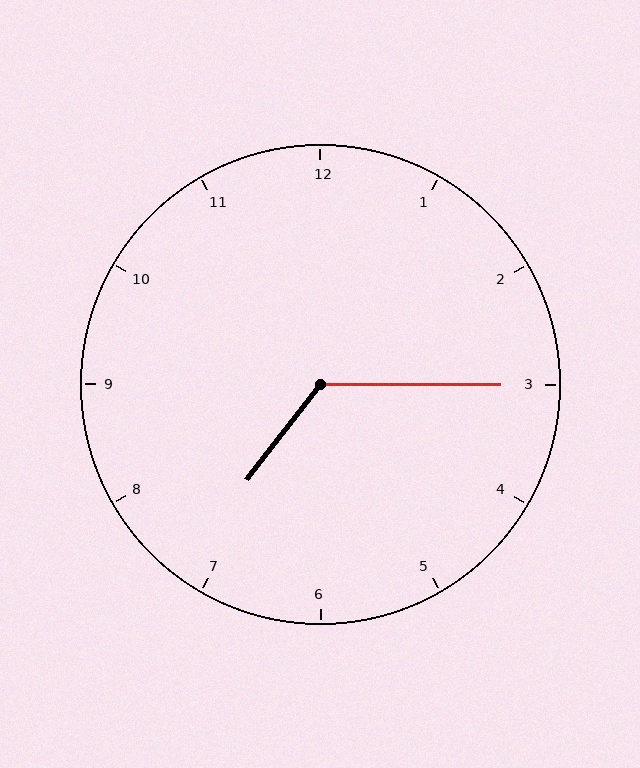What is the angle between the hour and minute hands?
Approximately 128 degrees.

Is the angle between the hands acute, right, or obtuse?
It is obtuse.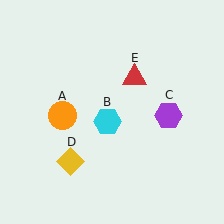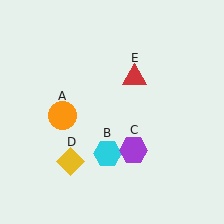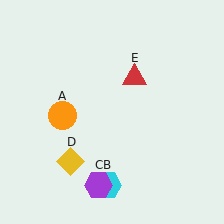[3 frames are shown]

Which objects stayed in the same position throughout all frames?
Orange circle (object A) and yellow diamond (object D) and red triangle (object E) remained stationary.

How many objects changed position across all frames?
2 objects changed position: cyan hexagon (object B), purple hexagon (object C).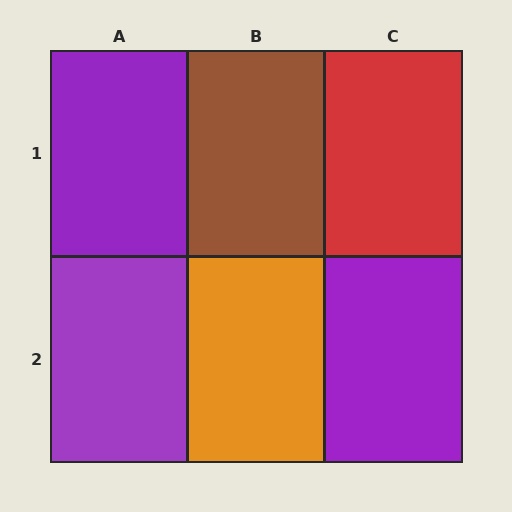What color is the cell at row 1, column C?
Red.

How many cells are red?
1 cell is red.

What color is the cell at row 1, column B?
Brown.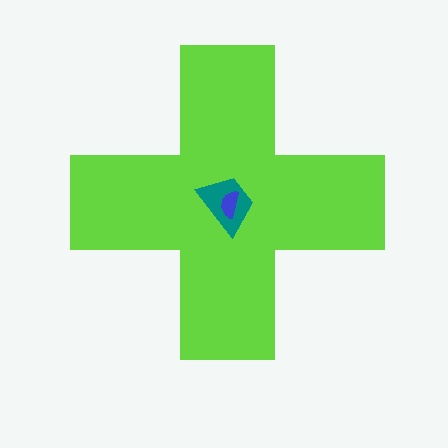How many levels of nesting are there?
3.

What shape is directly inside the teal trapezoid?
The blue semicircle.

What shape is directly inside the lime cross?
The teal trapezoid.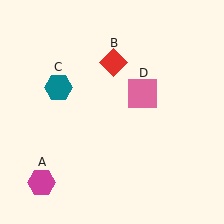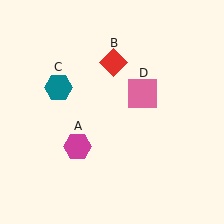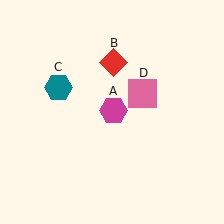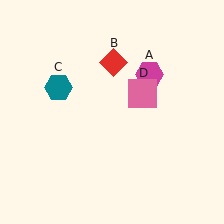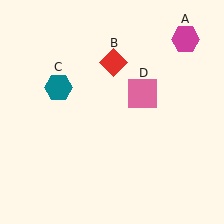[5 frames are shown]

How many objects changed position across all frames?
1 object changed position: magenta hexagon (object A).